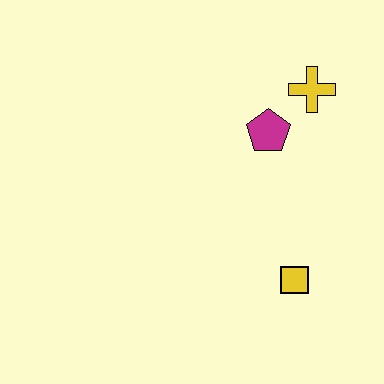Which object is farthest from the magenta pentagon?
The yellow square is farthest from the magenta pentagon.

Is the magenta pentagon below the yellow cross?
Yes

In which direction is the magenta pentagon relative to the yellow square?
The magenta pentagon is above the yellow square.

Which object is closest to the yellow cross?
The magenta pentagon is closest to the yellow cross.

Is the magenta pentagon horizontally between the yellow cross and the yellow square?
No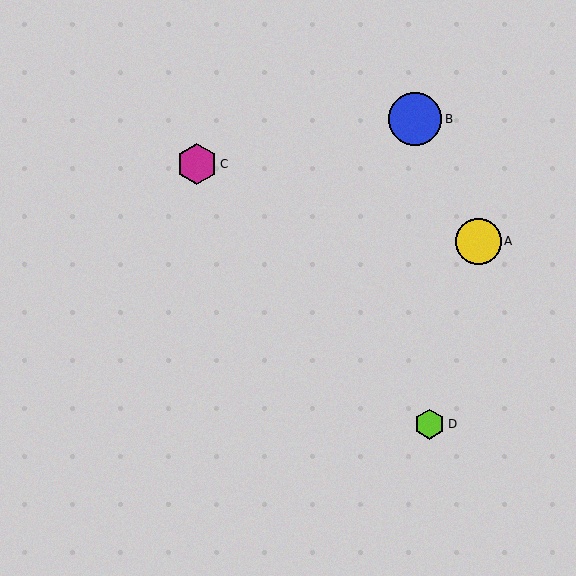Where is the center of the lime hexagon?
The center of the lime hexagon is at (430, 424).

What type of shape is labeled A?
Shape A is a yellow circle.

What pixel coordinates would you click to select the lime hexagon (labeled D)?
Click at (430, 424) to select the lime hexagon D.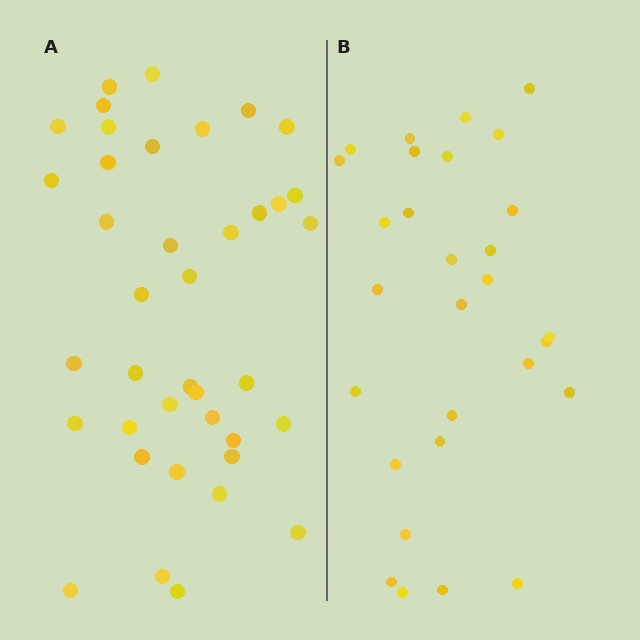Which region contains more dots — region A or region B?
Region A (the left region) has more dots.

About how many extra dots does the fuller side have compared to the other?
Region A has roughly 10 or so more dots than region B.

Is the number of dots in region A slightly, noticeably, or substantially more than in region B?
Region A has noticeably more, but not dramatically so. The ratio is roughly 1.3 to 1.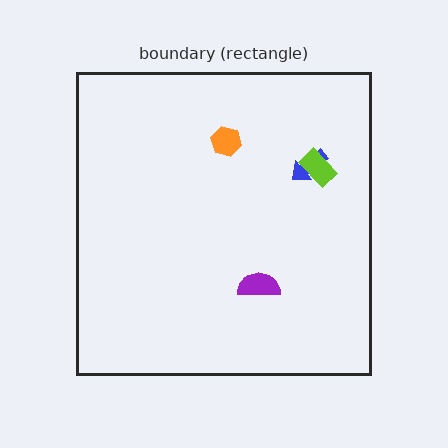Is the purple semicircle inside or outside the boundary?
Inside.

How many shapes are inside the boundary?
4 inside, 0 outside.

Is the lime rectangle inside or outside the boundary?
Inside.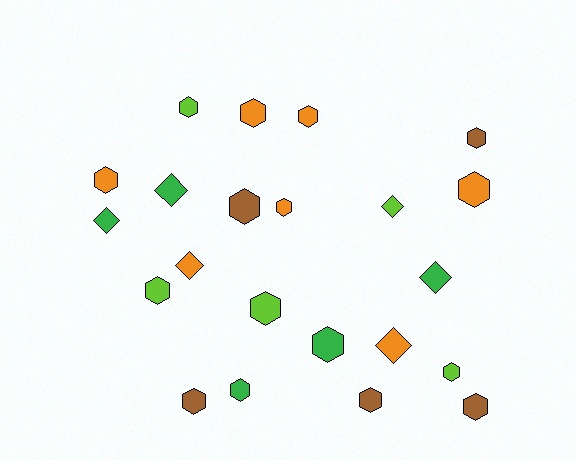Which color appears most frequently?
Orange, with 7 objects.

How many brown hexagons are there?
There are 5 brown hexagons.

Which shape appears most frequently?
Hexagon, with 16 objects.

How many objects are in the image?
There are 22 objects.